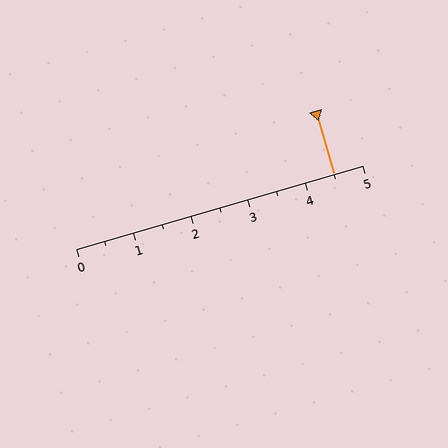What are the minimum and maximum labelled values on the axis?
The axis runs from 0 to 5.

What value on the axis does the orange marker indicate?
The marker indicates approximately 4.5.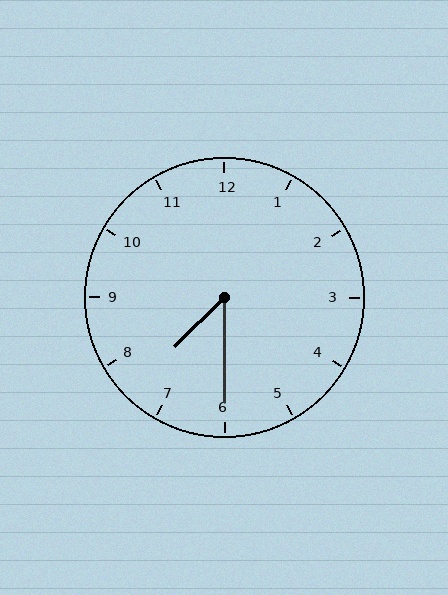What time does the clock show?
7:30.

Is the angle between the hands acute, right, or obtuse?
It is acute.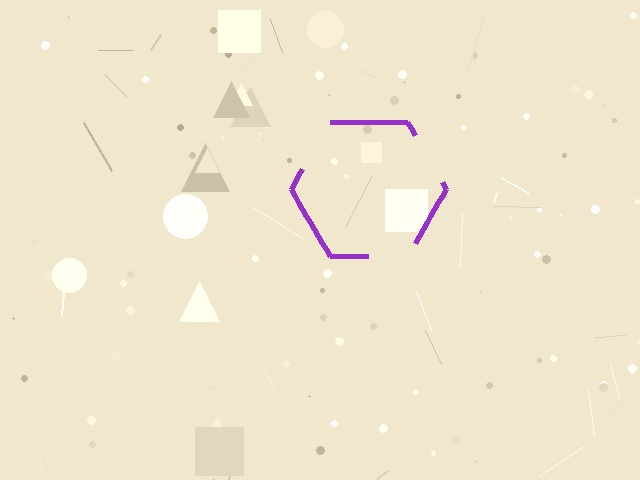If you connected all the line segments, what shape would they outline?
They would outline a hexagon.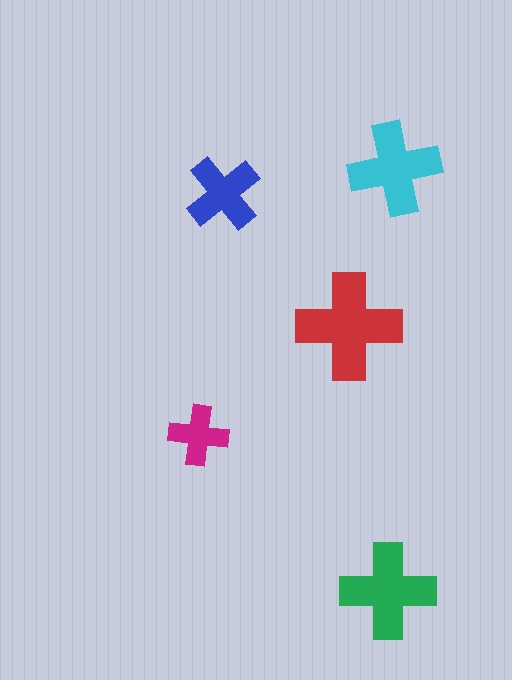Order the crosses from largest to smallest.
the red one, the green one, the cyan one, the blue one, the magenta one.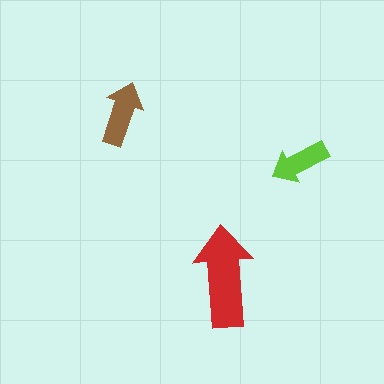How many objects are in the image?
There are 3 objects in the image.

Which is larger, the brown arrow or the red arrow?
The red one.